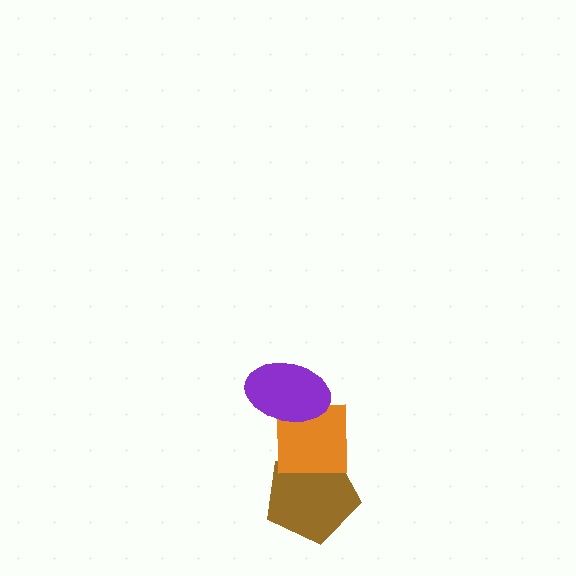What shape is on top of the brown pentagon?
The orange square is on top of the brown pentagon.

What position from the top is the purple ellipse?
The purple ellipse is 1st from the top.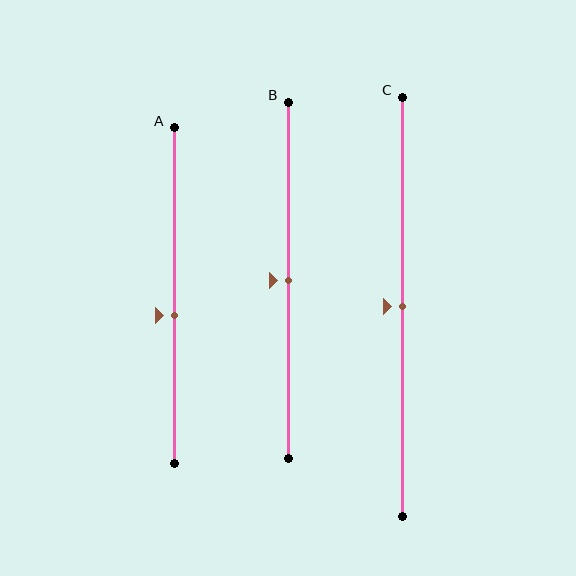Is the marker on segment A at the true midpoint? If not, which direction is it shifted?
No, the marker on segment A is shifted downward by about 6% of the segment length.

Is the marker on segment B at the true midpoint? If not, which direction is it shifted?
Yes, the marker on segment B is at the true midpoint.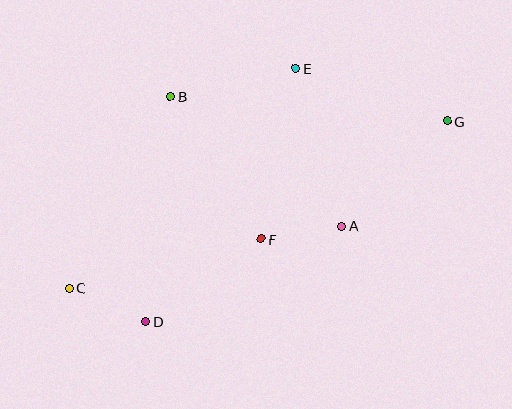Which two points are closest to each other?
Points A and F are closest to each other.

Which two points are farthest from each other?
Points C and G are farthest from each other.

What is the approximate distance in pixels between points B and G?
The distance between B and G is approximately 278 pixels.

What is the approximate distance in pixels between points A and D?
The distance between A and D is approximately 219 pixels.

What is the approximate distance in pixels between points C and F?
The distance between C and F is approximately 198 pixels.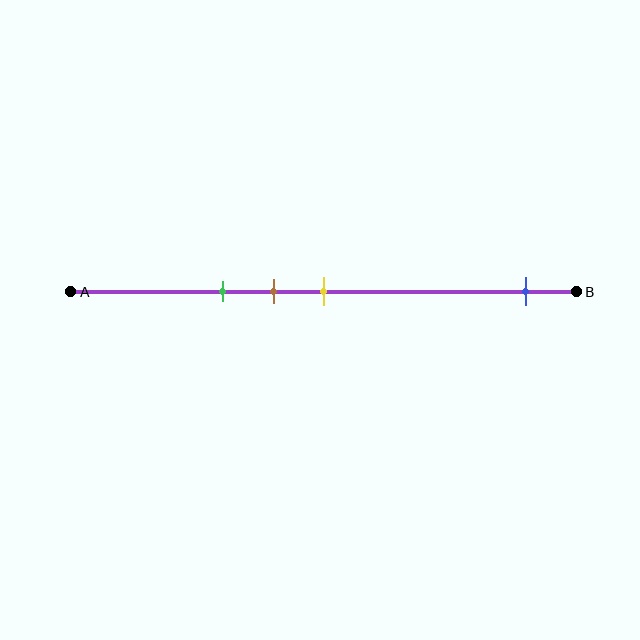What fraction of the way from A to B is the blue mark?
The blue mark is approximately 90% (0.9) of the way from A to B.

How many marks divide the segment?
There are 4 marks dividing the segment.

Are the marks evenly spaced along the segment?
No, the marks are not evenly spaced.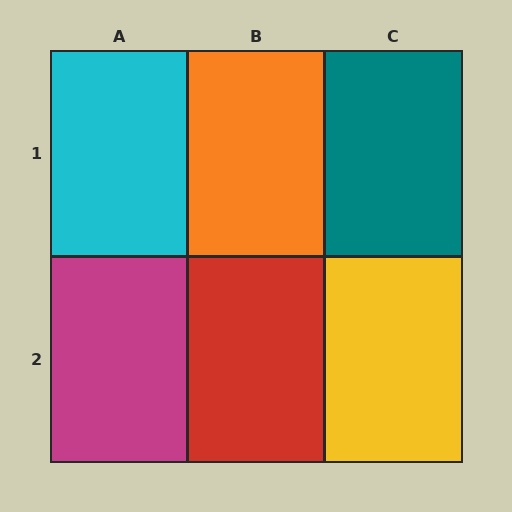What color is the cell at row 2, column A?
Magenta.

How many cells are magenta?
1 cell is magenta.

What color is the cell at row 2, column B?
Red.